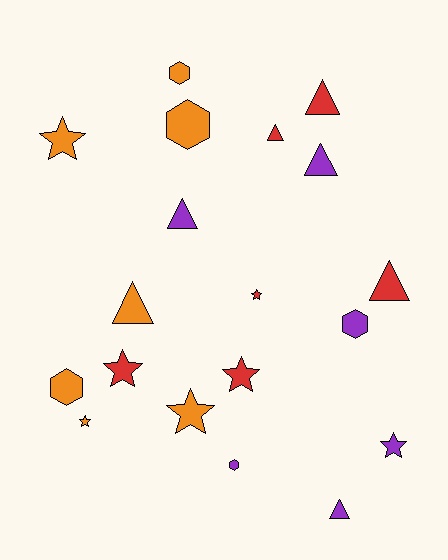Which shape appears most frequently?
Star, with 7 objects.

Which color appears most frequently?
Orange, with 7 objects.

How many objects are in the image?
There are 19 objects.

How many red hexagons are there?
There are no red hexagons.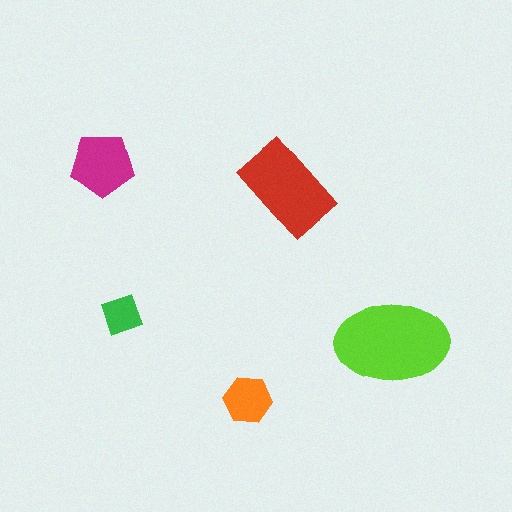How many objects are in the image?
There are 5 objects in the image.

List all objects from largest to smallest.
The lime ellipse, the red rectangle, the magenta pentagon, the orange hexagon, the green diamond.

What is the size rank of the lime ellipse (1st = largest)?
1st.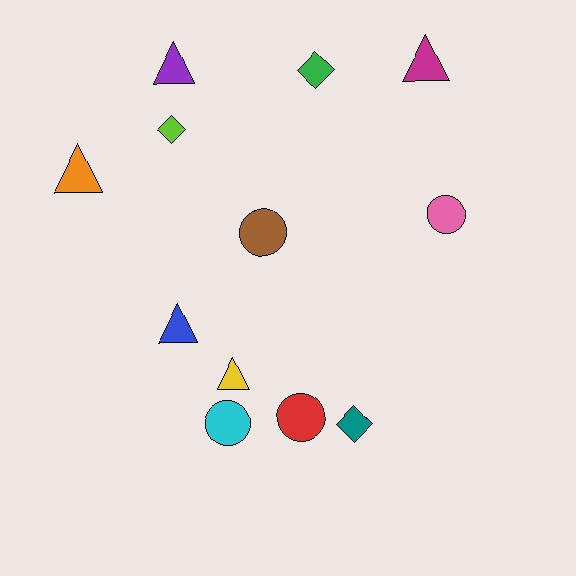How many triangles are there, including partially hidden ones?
There are 5 triangles.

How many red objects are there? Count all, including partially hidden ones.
There is 1 red object.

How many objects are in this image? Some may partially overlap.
There are 12 objects.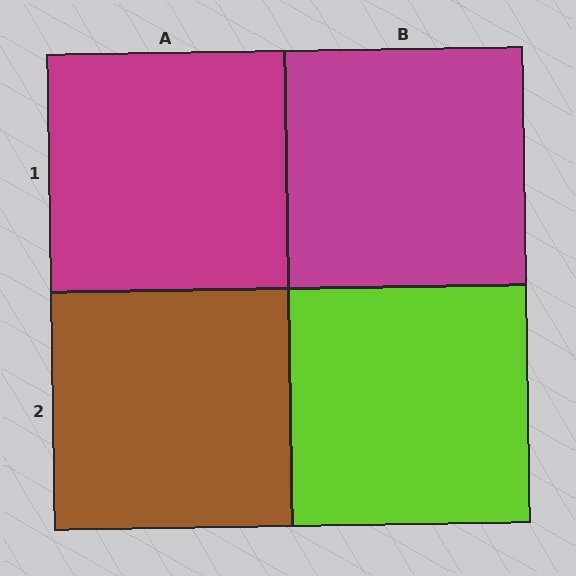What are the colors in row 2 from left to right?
Brown, lime.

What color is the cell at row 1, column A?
Magenta.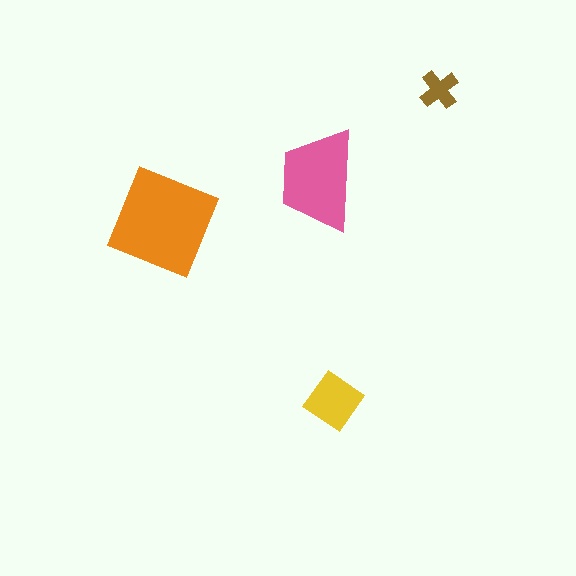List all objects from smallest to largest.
The brown cross, the yellow diamond, the pink trapezoid, the orange square.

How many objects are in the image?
There are 4 objects in the image.